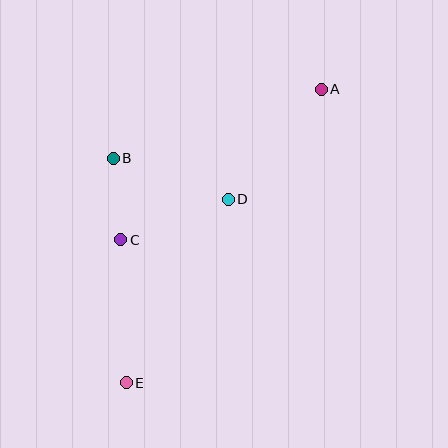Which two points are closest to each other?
Points B and C are closest to each other.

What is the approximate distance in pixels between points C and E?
The distance between C and E is approximately 143 pixels.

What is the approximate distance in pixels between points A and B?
The distance between A and B is approximately 219 pixels.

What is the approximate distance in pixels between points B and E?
The distance between B and E is approximately 225 pixels.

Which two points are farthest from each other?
Points A and E are farthest from each other.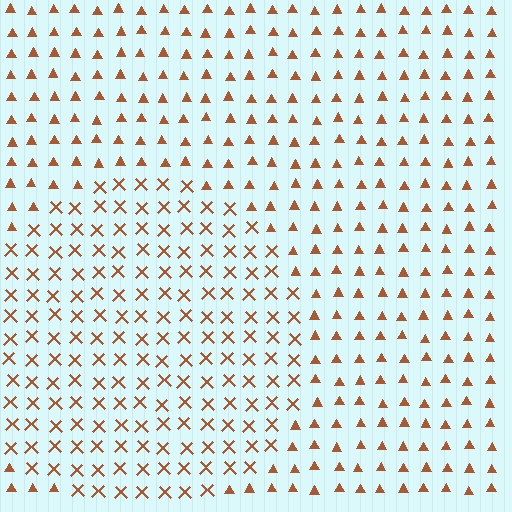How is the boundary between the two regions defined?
The boundary is defined by a change in element shape: X marks inside vs. triangles outside. All elements share the same color and spacing.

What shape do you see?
I see a circle.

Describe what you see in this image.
The image is filled with small brown elements arranged in a uniform grid. A circle-shaped region contains X marks, while the surrounding area contains triangles. The boundary is defined purely by the change in element shape.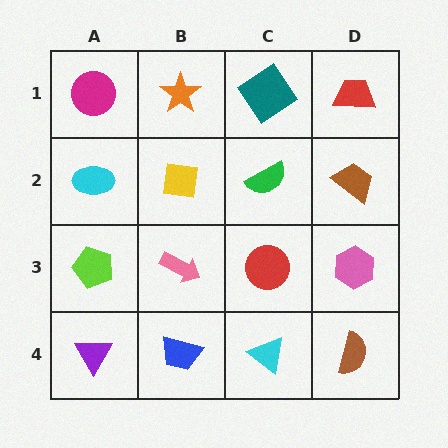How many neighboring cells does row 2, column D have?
3.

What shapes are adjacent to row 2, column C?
A teal diamond (row 1, column C), a red circle (row 3, column C), a yellow square (row 2, column B), a brown trapezoid (row 2, column D).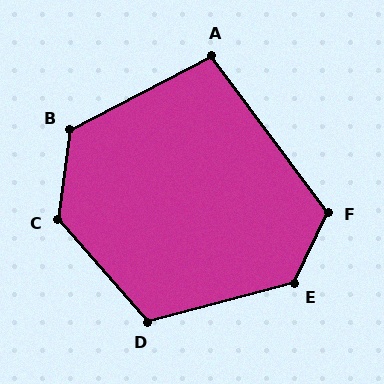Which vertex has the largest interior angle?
C, at approximately 131 degrees.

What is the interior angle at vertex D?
Approximately 117 degrees (obtuse).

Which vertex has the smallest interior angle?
A, at approximately 99 degrees.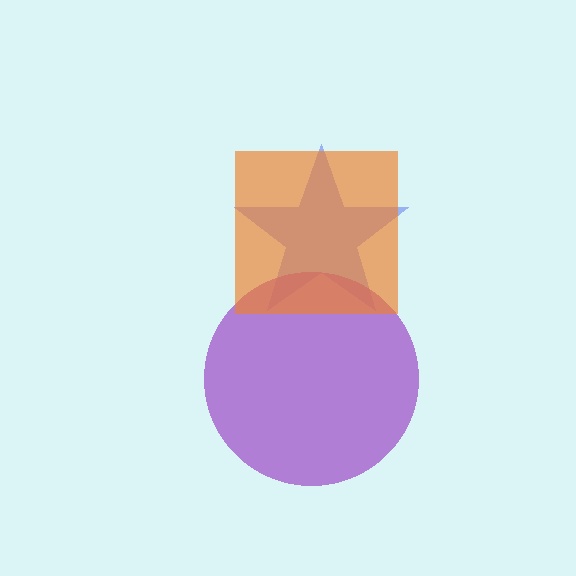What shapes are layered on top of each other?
The layered shapes are: a blue star, a purple circle, an orange square.